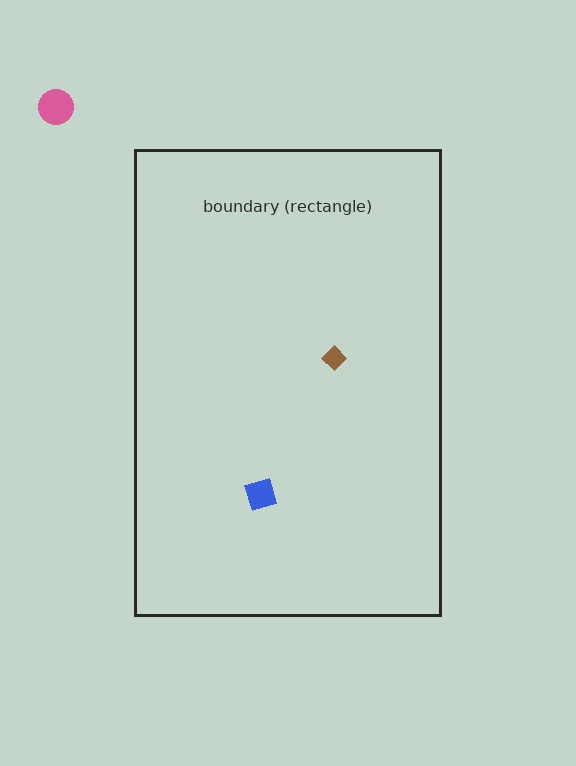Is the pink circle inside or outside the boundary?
Outside.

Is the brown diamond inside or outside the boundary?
Inside.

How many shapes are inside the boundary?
2 inside, 1 outside.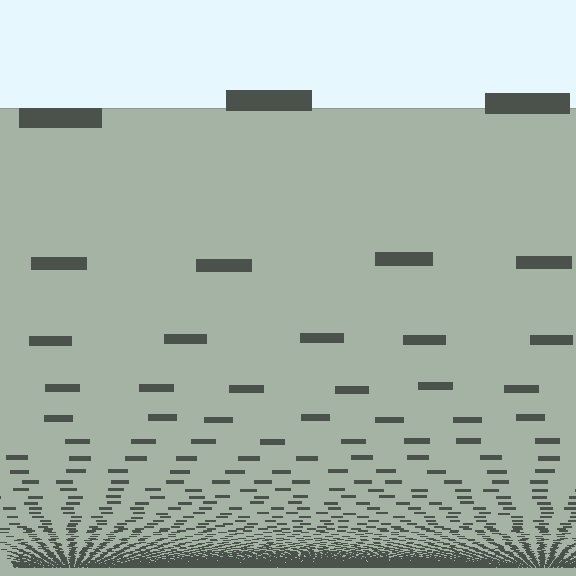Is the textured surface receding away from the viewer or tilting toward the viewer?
The surface appears to tilt toward the viewer. Texture elements get larger and sparser toward the top.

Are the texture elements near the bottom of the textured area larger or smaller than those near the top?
Smaller. The gradient is inverted — elements near the bottom are smaller and denser.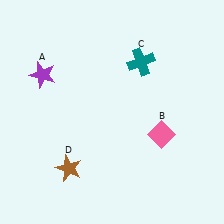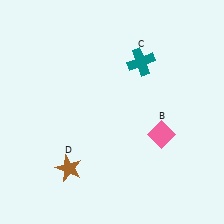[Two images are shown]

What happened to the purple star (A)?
The purple star (A) was removed in Image 2. It was in the top-left area of Image 1.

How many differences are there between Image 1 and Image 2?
There is 1 difference between the two images.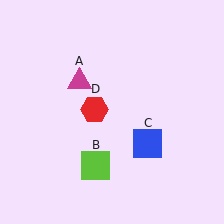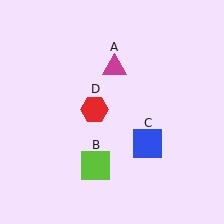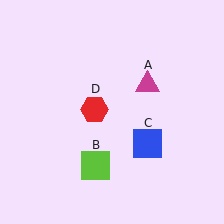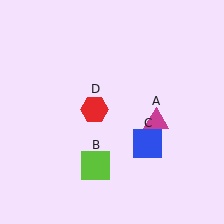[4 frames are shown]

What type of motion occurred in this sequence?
The magenta triangle (object A) rotated clockwise around the center of the scene.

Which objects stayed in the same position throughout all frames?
Lime square (object B) and blue square (object C) and red hexagon (object D) remained stationary.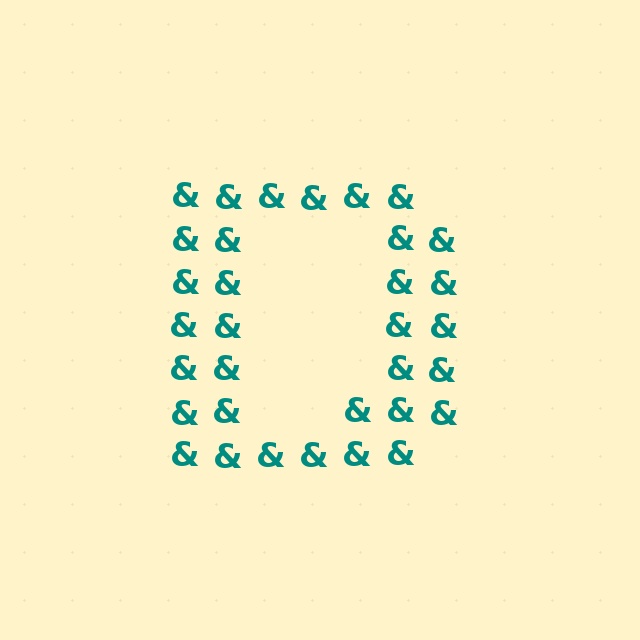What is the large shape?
The large shape is the letter D.